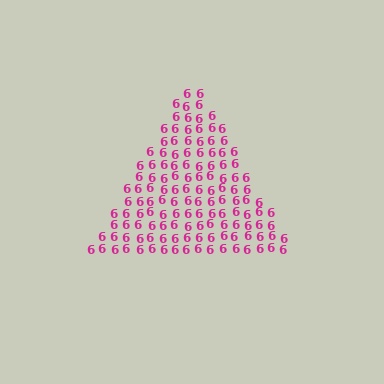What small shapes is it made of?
It is made of small digit 6's.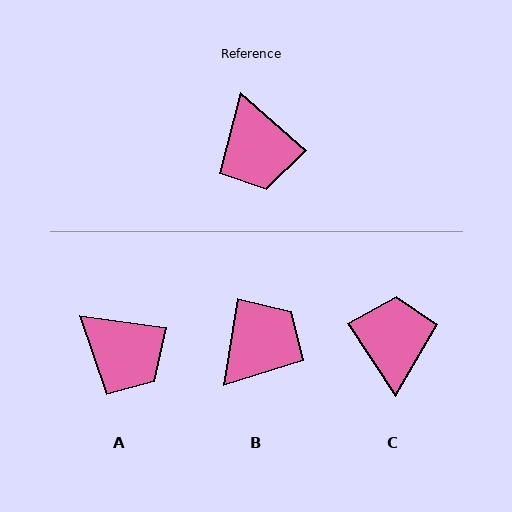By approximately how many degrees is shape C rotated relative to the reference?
Approximately 165 degrees counter-clockwise.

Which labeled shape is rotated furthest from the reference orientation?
C, about 165 degrees away.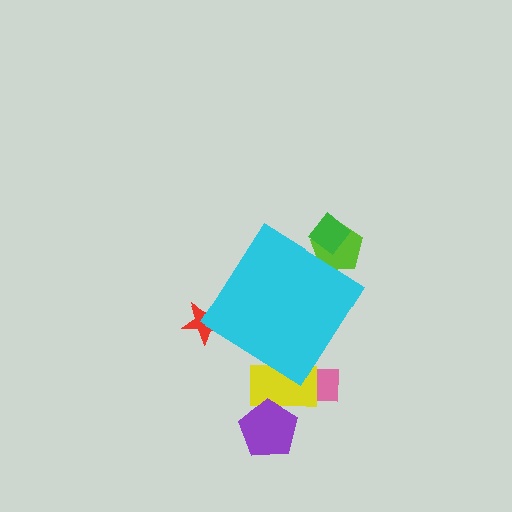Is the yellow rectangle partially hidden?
Yes, the yellow rectangle is partially hidden behind the cyan diamond.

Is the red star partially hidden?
Yes, the red star is partially hidden behind the cyan diamond.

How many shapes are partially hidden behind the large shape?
5 shapes are partially hidden.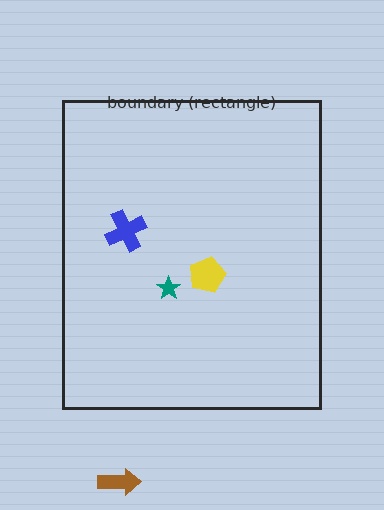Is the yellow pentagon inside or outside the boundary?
Inside.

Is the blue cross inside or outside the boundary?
Inside.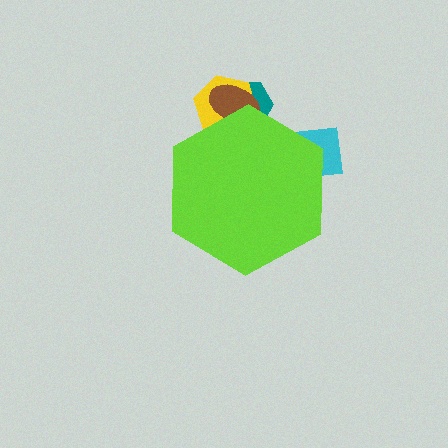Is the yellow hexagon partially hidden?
Yes, the yellow hexagon is partially hidden behind the lime hexagon.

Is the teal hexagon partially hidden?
Yes, the teal hexagon is partially hidden behind the lime hexagon.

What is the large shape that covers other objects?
A lime hexagon.